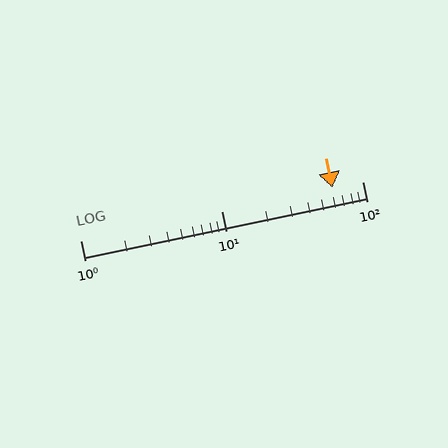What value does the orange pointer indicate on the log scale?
The pointer indicates approximately 61.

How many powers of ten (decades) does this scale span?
The scale spans 2 decades, from 1 to 100.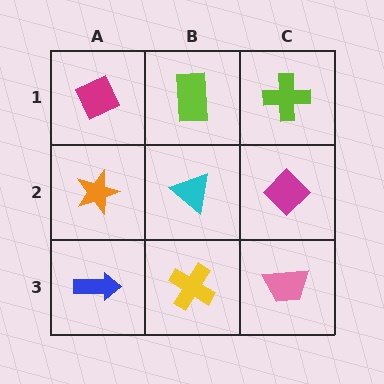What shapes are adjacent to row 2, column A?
A magenta diamond (row 1, column A), a blue arrow (row 3, column A), a cyan triangle (row 2, column B).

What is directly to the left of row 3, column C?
A yellow cross.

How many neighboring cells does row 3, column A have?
2.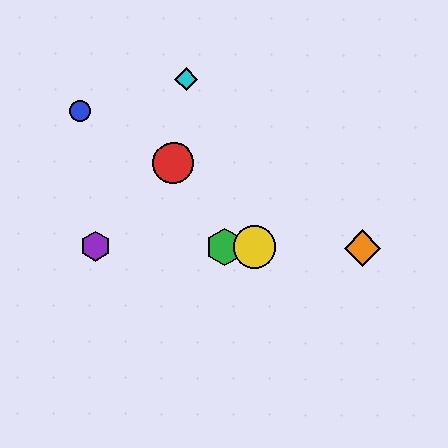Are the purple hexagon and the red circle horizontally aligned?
No, the purple hexagon is at y≈246 and the red circle is at y≈163.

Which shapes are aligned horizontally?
The green hexagon, the yellow circle, the purple hexagon, the orange diamond are aligned horizontally.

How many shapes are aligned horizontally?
4 shapes (the green hexagon, the yellow circle, the purple hexagon, the orange diamond) are aligned horizontally.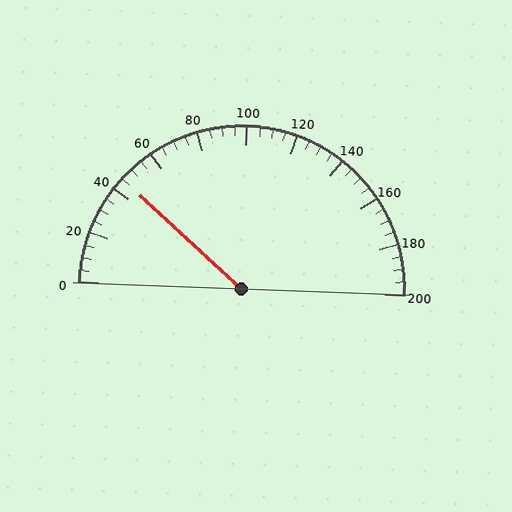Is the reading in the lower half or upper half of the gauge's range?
The reading is in the lower half of the range (0 to 200).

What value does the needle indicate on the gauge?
The needle indicates approximately 45.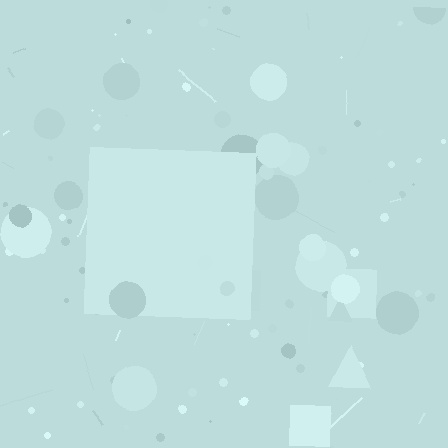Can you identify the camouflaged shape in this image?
The camouflaged shape is a square.